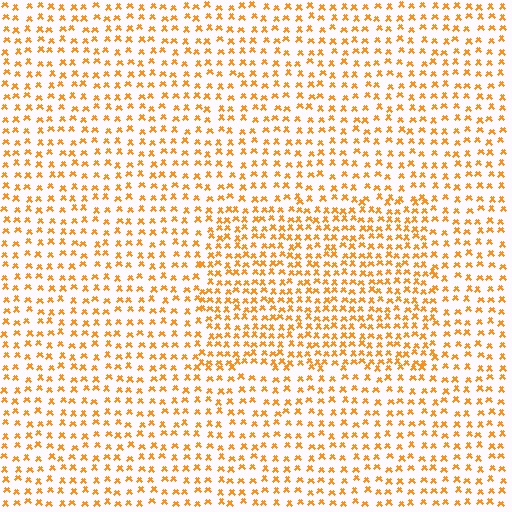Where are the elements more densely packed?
The elements are more densely packed inside the rectangle boundary.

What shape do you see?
I see a rectangle.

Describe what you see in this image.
The image contains small orange elements arranged at two different densities. A rectangle-shaped region is visible where the elements are more densely packed than the surrounding area.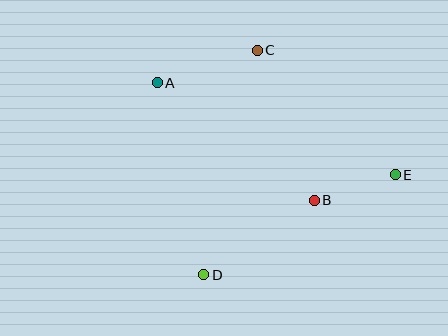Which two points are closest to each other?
Points B and E are closest to each other.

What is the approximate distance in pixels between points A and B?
The distance between A and B is approximately 196 pixels.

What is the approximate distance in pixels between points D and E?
The distance between D and E is approximately 216 pixels.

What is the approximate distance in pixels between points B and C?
The distance between B and C is approximately 161 pixels.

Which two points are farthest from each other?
Points A and E are farthest from each other.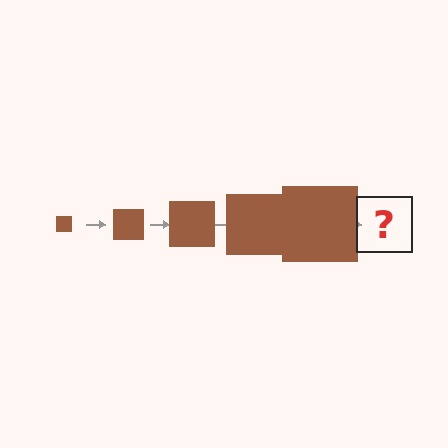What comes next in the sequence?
The next element should be a brown square, larger than the previous one.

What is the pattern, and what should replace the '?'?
The pattern is that the square gets progressively larger each step. The '?' should be a brown square, larger than the previous one.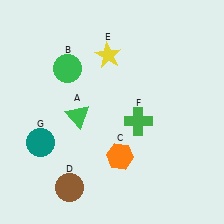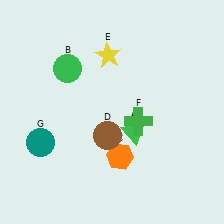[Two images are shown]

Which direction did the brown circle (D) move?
The brown circle (D) moved up.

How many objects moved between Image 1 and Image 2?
2 objects moved between the two images.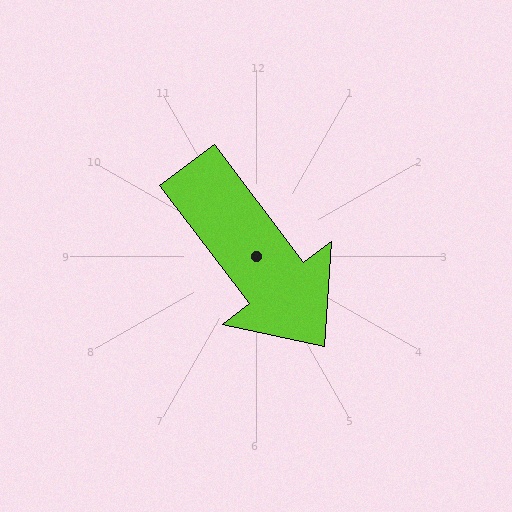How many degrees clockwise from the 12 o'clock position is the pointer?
Approximately 143 degrees.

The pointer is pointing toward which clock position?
Roughly 5 o'clock.